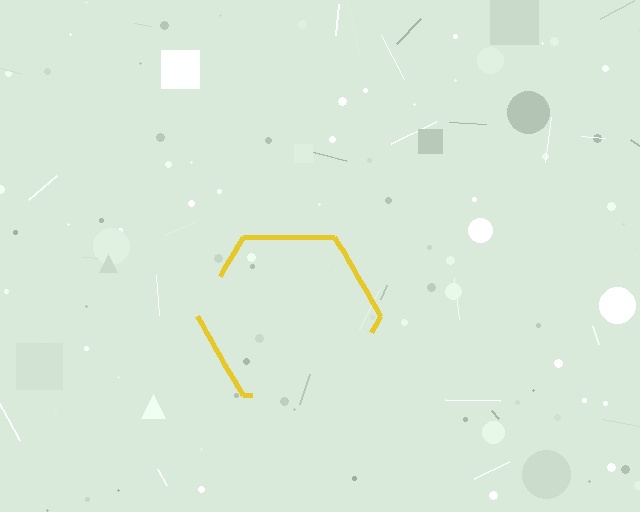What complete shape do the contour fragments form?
The contour fragments form a hexagon.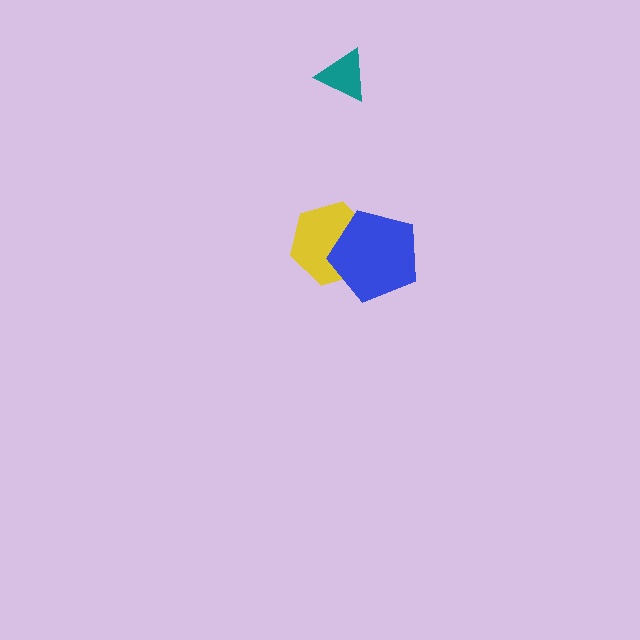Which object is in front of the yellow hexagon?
The blue pentagon is in front of the yellow hexagon.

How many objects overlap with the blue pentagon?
1 object overlaps with the blue pentagon.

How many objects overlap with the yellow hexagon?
1 object overlaps with the yellow hexagon.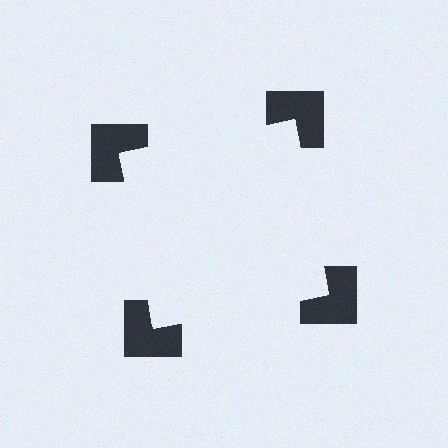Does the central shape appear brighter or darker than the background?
It typically appears slightly brighter than the background, even though no actual brightness change is drawn.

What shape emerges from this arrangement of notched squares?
An illusory square — its edges are inferred from the aligned wedge cuts in the notched squares, not physically drawn.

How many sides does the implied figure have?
4 sides.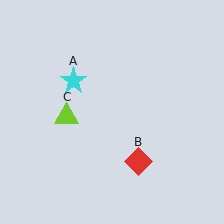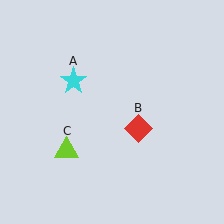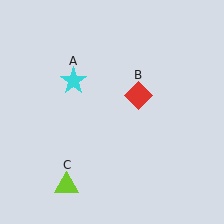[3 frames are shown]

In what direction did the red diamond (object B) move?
The red diamond (object B) moved up.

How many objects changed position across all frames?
2 objects changed position: red diamond (object B), lime triangle (object C).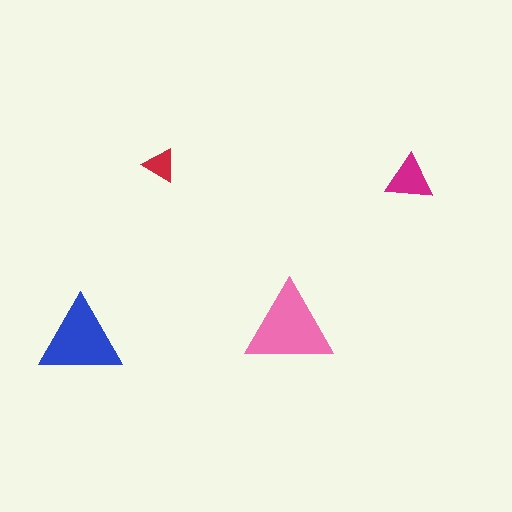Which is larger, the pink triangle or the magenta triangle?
The pink one.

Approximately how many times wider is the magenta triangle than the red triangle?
About 1.5 times wider.